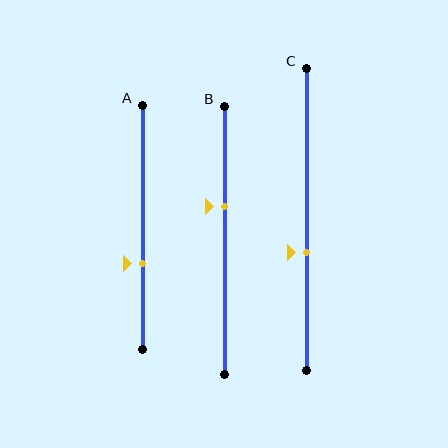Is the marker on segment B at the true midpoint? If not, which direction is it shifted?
No, the marker on segment B is shifted upward by about 13% of the segment length.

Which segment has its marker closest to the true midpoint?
Segment C has its marker closest to the true midpoint.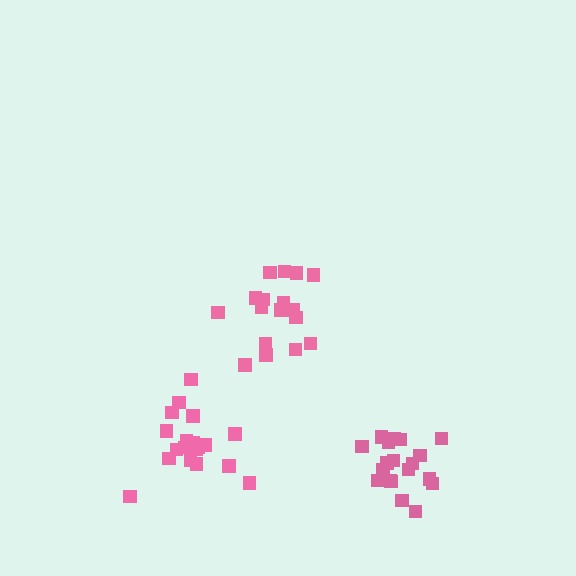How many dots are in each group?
Group 1: 19 dots, Group 2: 17 dots, Group 3: 19 dots (55 total).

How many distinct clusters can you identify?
There are 3 distinct clusters.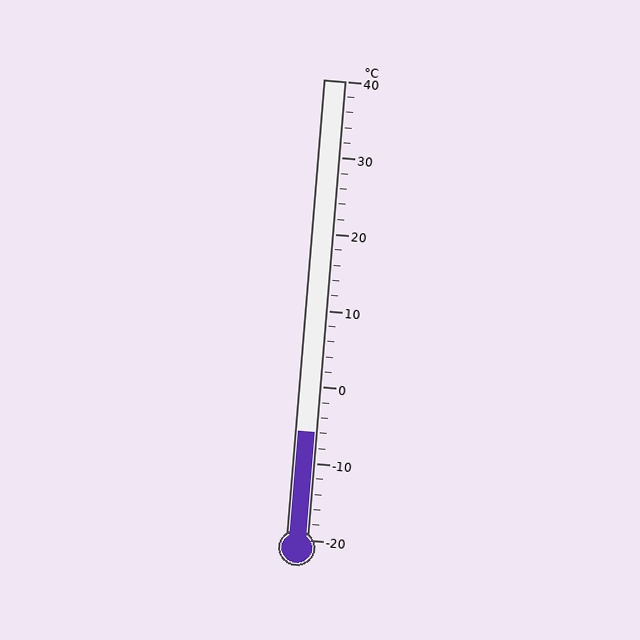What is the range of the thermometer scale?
The thermometer scale ranges from -20°C to 40°C.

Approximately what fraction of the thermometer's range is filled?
The thermometer is filled to approximately 25% of its range.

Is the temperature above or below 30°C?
The temperature is below 30°C.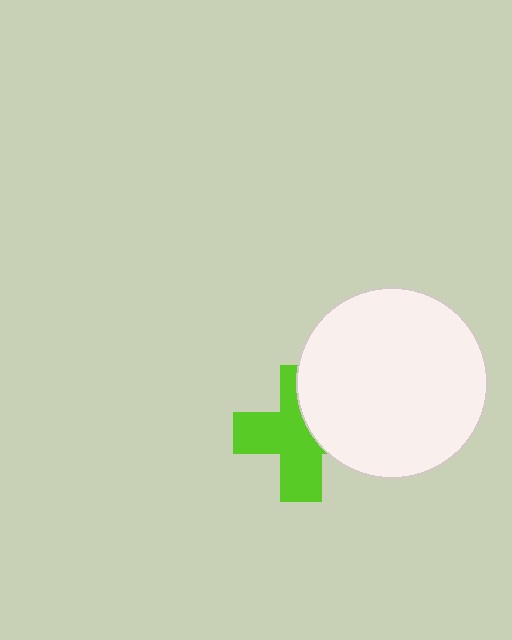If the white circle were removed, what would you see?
You would see the complete lime cross.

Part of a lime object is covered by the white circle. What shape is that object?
It is a cross.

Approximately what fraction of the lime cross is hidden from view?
Roughly 37% of the lime cross is hidden behind the white circle.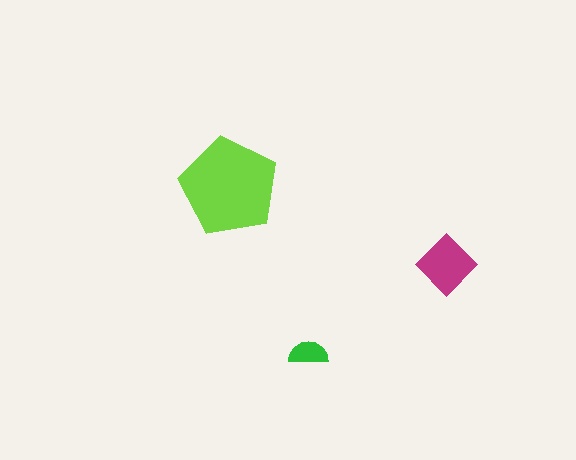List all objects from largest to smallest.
The lime pentagon, the magenta diamond, the green semicircle.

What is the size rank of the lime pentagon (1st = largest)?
1st.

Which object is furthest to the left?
The lime pentagon is leftmost.